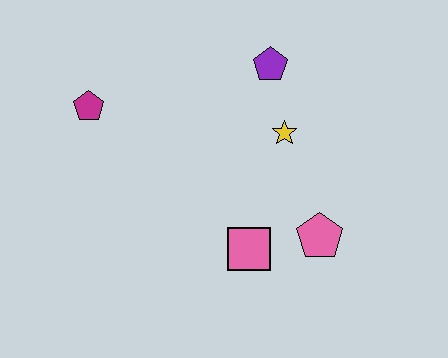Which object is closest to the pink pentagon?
The pink square is closest to the pink pentagon.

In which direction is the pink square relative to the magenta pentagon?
The pink square is to the right of the magenta pentagon.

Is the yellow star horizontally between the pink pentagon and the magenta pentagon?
Yes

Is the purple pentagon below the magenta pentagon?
No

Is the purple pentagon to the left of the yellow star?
Yes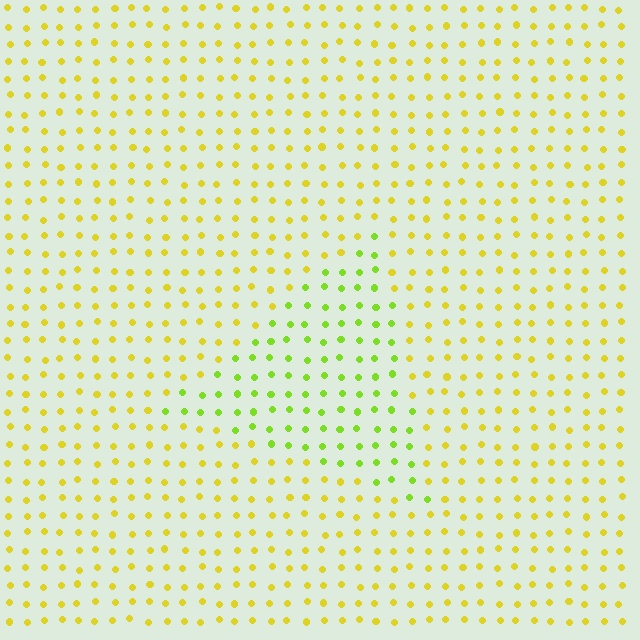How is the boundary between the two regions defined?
The boundary is defined purely by a slight shift in hue (about 36 degrees). Spacing, size, and orientation are identical on both sides.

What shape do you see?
I see a triangle.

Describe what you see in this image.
The image is filled with small yellow elements in a uniform arrangement. A triangle-shaped region is visible where the elements are tinted to a slightly different hue, forming a subtle color boundary.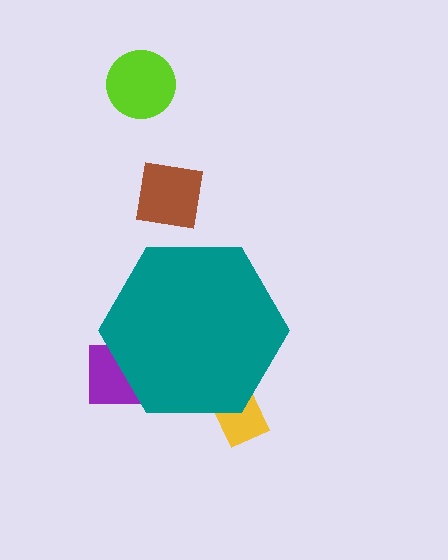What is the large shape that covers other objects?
A teal hexagon.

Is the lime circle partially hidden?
No, the lime circle is fully visible.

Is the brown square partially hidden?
No, the brown square is fully visible.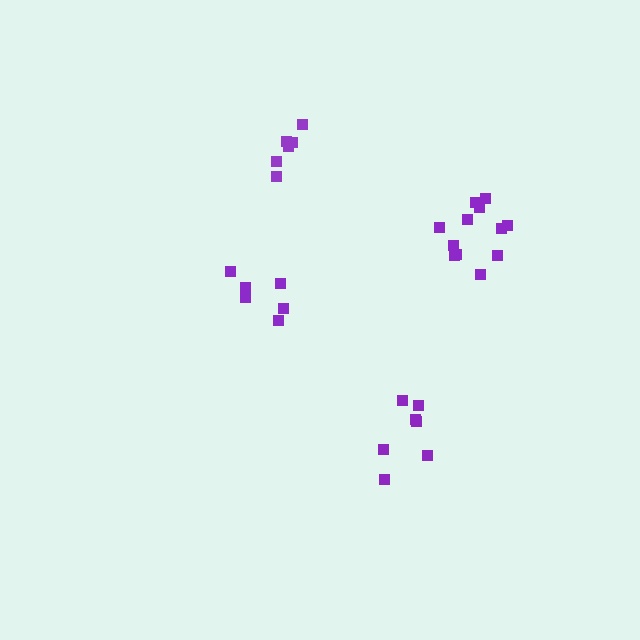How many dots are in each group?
Group 1: 12 dots, Group 2: 6 dots, Group 3: 6 dots, Group 4: 7 dots (31 total).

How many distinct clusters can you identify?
There are 4 distinct clusters.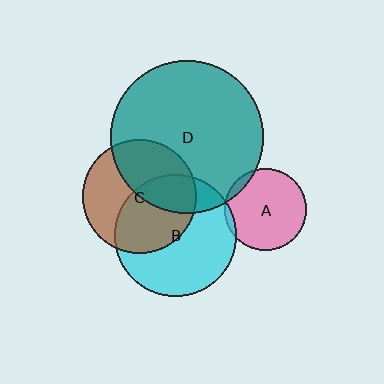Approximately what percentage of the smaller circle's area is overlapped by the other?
Approximately 5%.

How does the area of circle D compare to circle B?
Approximately 1.6 times.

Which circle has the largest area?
Circle D (teal).